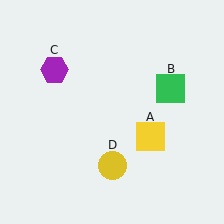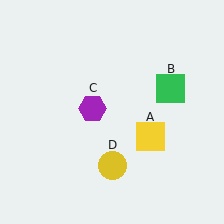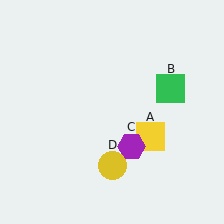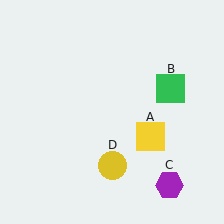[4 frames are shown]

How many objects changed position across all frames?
1 object changed position: purple hexagon (object C).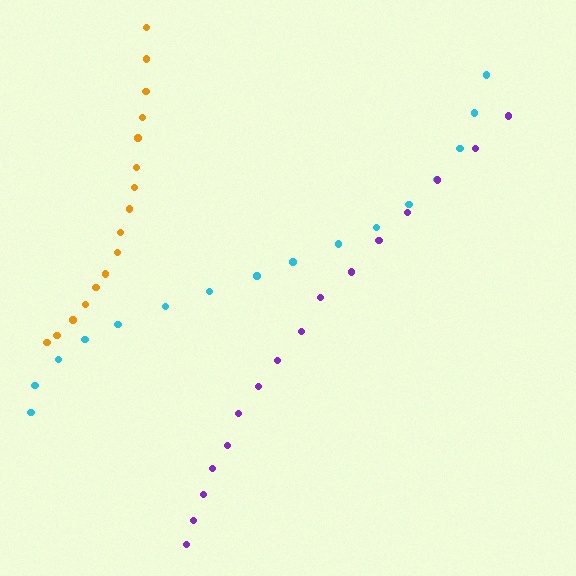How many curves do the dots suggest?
There are 3 distinct paths.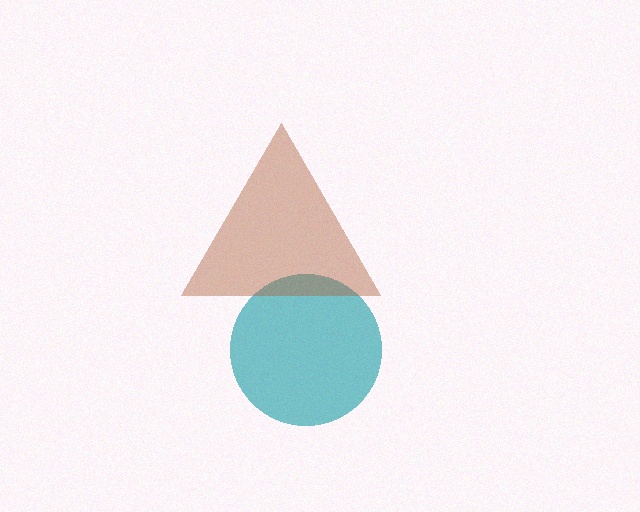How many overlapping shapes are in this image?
There are 2 overlapping shapes in the image.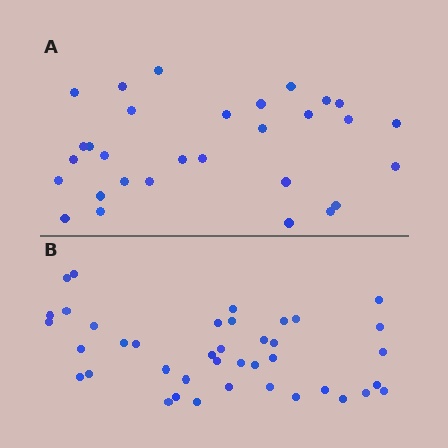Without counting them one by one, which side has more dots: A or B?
Region B (the bottom region) has more dots.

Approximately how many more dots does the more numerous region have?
Region B has roughly 10 or so more dots than region A.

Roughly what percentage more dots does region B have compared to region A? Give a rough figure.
About 35% more.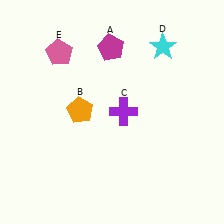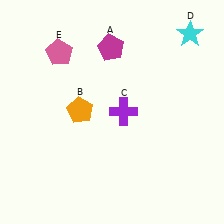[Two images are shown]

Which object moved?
The cyan star (D) moved right.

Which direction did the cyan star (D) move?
The cyan star (D) moved right.